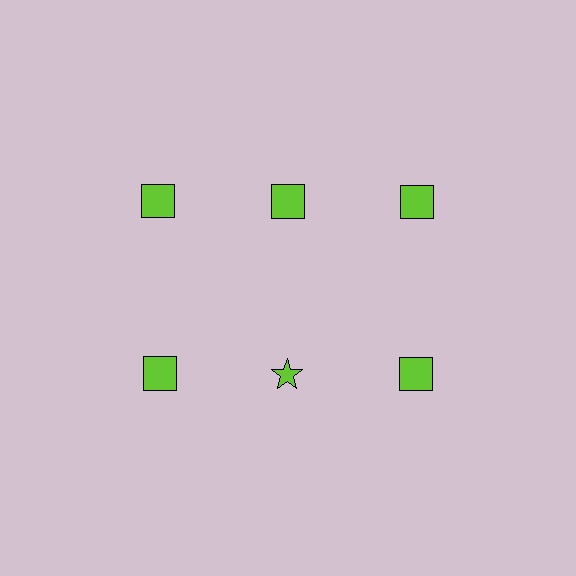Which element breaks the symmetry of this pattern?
The lime star in the second row, second from left column breaks the symmetry. All other shapes are lime squares.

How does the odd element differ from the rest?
It has a different shape: star instead of square.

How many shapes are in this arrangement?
There are 6 shapes arranged in a grid pattern.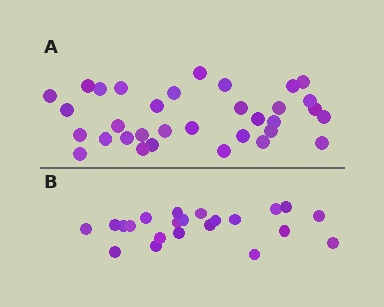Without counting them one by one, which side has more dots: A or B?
Region A (the top region) has more dots.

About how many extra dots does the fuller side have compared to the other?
Region A has roughly 12 or so more dots than region B.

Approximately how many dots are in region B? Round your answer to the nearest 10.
About 20 dots. (The exact count is 22, which rounds to 20.)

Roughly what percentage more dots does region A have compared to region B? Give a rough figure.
About 50% more.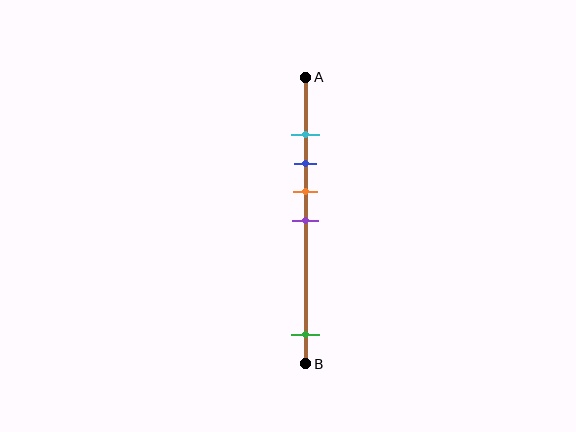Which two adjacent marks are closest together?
The cyan and blue marks are the closest adjacent pair.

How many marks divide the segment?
There are 5 marks dividing the segment.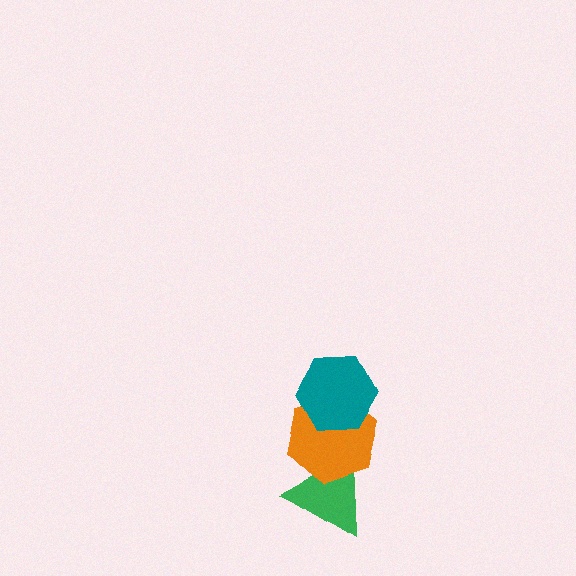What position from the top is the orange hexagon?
The orange hexagon is 2nd from the top.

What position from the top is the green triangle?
The green triangle is 3rd from the top.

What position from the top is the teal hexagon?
The teal hexagon is 1st from the top.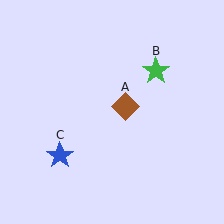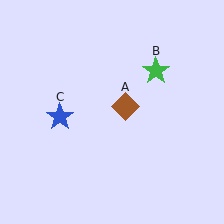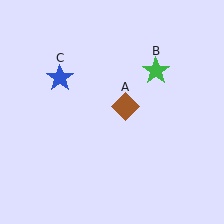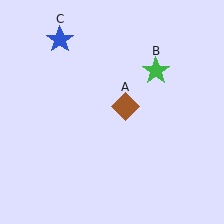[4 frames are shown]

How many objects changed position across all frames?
1 object changed position: blue star (object C).